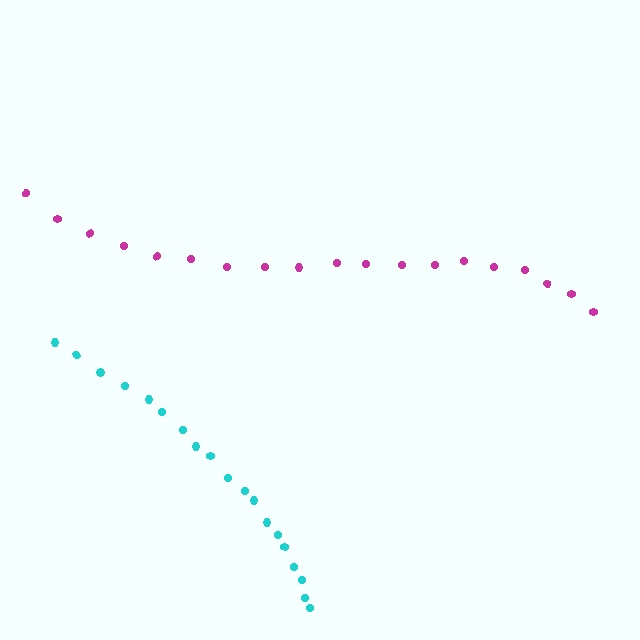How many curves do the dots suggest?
There are 2 distinct paths.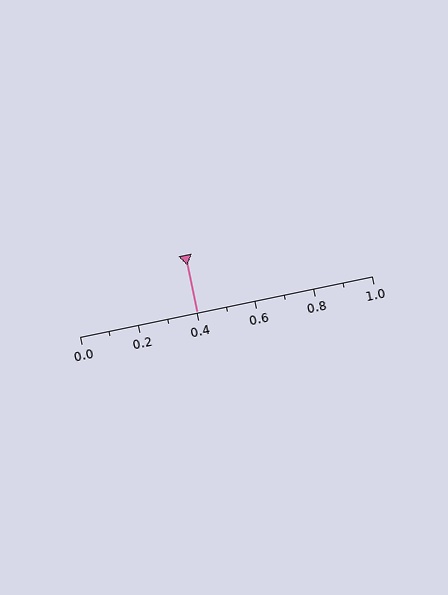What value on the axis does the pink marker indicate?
The marker indicates approximately 0.4.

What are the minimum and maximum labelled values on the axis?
The axis runs from 0.0 to 1.0.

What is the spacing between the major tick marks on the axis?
The major ticks are spaced 0.2 apart.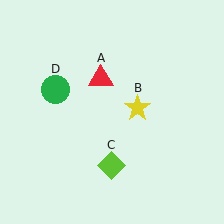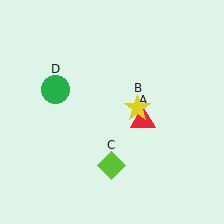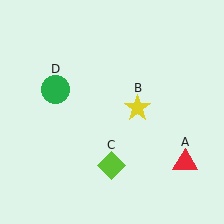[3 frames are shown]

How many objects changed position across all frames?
1 object changed position: red triangle (object A).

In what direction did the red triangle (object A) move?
The red triangle (object A) moved down and to the right.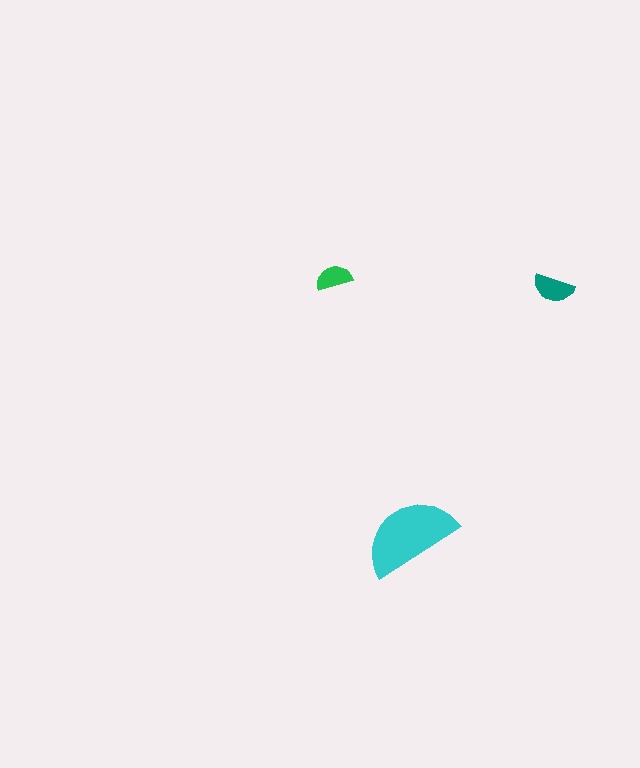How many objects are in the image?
There are 3 objects in the image.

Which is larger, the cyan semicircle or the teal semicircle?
The cyan one.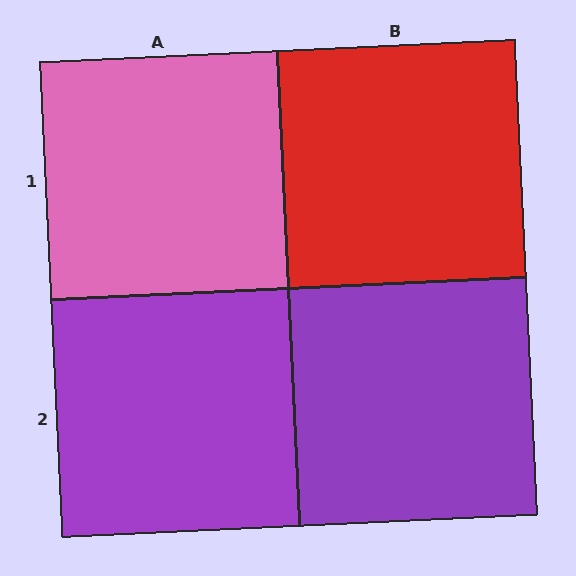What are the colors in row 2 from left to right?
Purple, purple.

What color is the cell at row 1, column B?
Red.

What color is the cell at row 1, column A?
Pink.